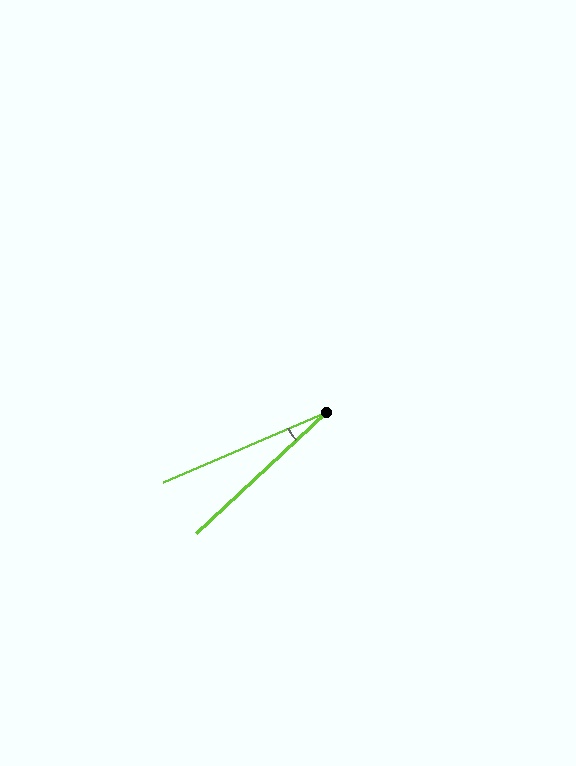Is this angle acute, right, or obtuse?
It is acute.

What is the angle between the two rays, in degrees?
Approximately 20 degrees.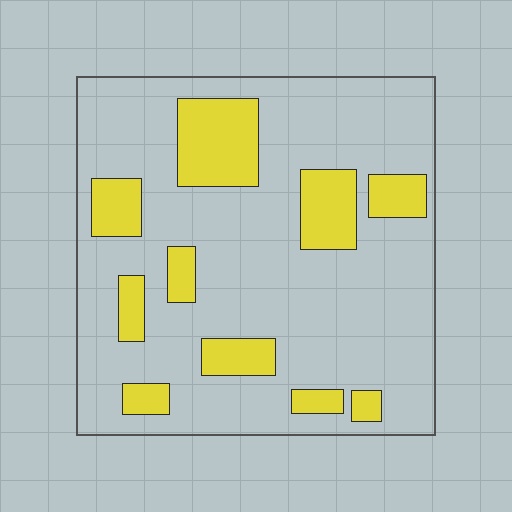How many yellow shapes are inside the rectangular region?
10.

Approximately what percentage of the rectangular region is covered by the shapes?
Approximately 20%.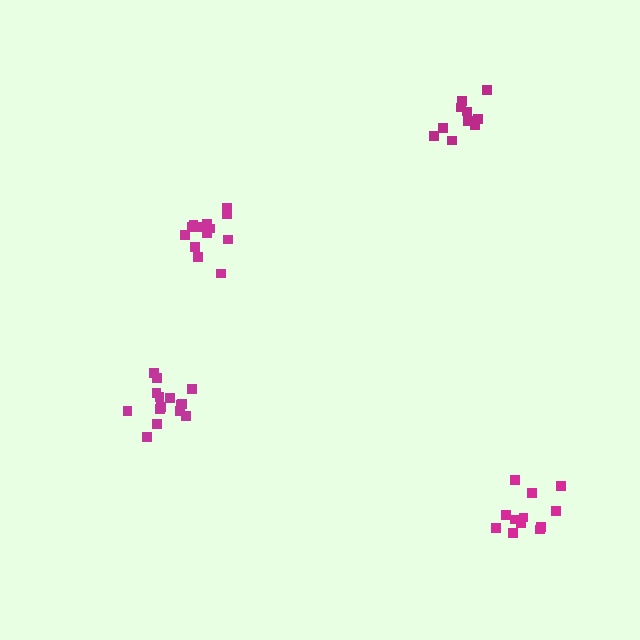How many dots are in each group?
Group 1: 10 dots, Group 2: 15 dots, Group 3: 14 dots, Group 4: 12 dots (51 total).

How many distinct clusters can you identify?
There are 4 distinct clusters.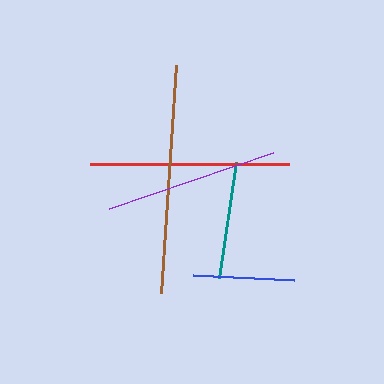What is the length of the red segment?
The red segment is approximately 199 pixels long.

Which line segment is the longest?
The brown line is the longest at approximately 229 pixels.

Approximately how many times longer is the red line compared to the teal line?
The red line is approximately 1.7 times the length of the teal line.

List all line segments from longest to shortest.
From longest to shortest: brown, red, purple, teal, blue.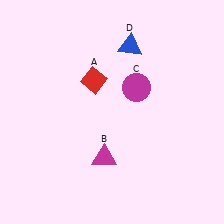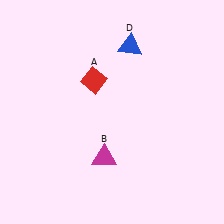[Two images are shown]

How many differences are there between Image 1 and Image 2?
There is 1 difference between the two images.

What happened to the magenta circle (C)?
The magenta circle (C) was removed in Image 2. It was in the top-right area of Image 1.